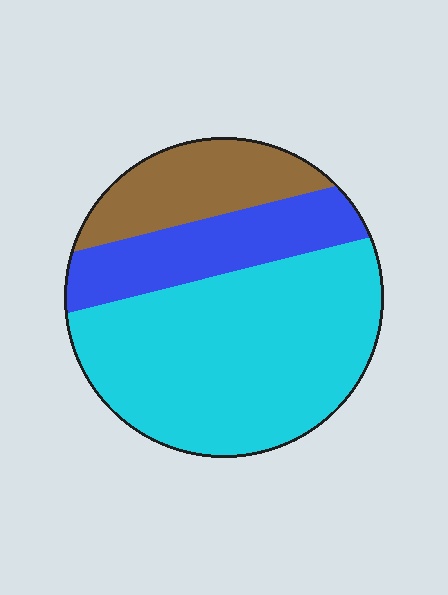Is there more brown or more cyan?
Cyan.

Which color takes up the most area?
Cyan, at roughly 60%.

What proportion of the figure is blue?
Blue takes up about one fifth (1/5) of the figure.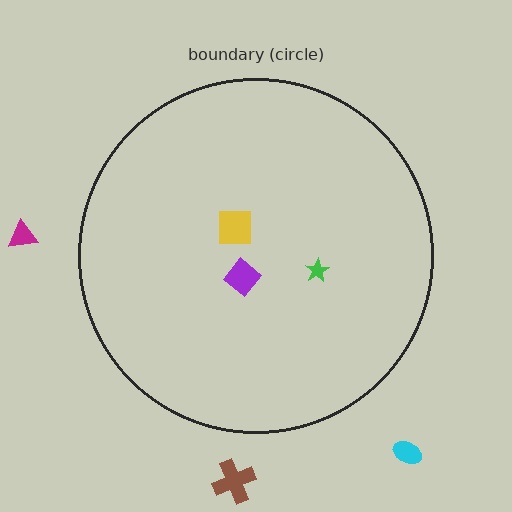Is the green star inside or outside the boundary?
Inside.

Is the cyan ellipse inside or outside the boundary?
Outside.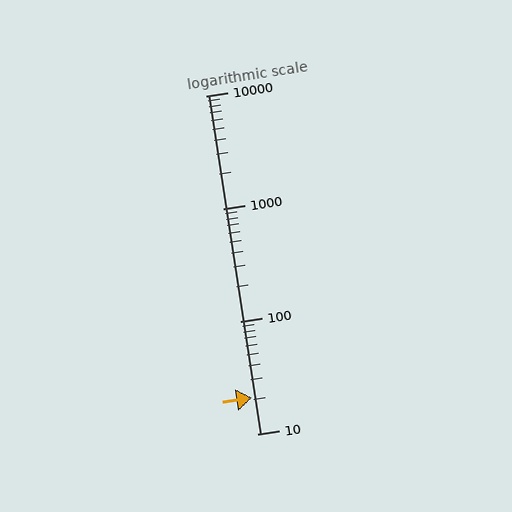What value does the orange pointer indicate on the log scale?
The pointer indicates approximately 21.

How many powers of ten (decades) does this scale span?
The scale spans 3 decades, from 10 to 10000.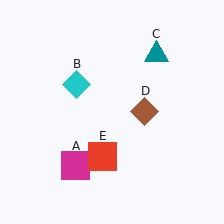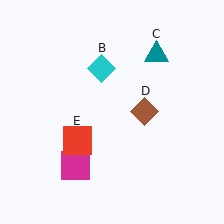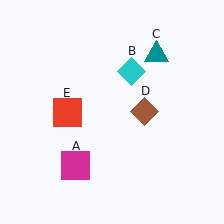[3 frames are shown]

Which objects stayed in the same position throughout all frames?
Magenta square (object A) and teal triangle (object C) and brown diamond (object D) remained stationary.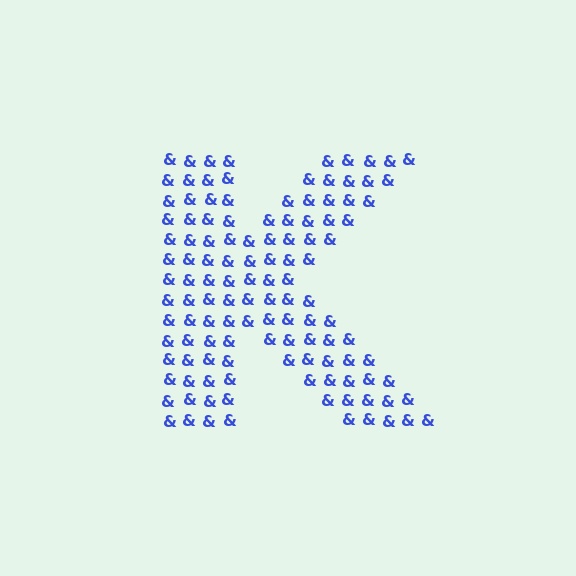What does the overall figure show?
The overall figure shows the letter K.